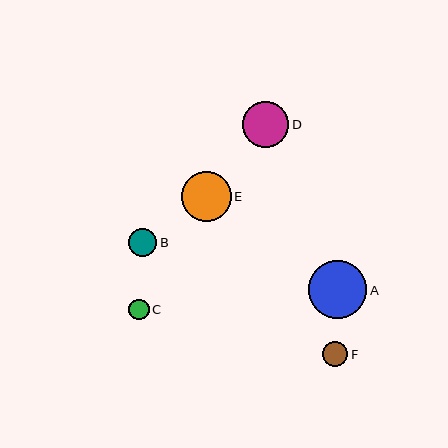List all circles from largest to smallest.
From largest to smallest: A, E, D, B, F, C.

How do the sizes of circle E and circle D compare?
Circle E and circle D are approximately the same size.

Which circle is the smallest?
Circle C is the smallest with a size of approximately 20 pixels.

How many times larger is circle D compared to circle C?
Circle D is approximately 2.2 times the size of circle C.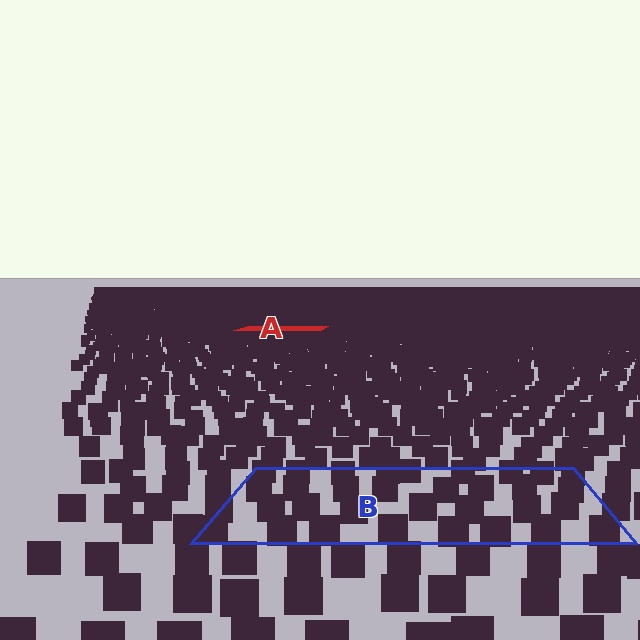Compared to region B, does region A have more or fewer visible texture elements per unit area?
Region A has more texture elements per unit area — they are packed more densely because it is farther away.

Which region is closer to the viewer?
Region B is closer. The texture elements there are larger and more spread out.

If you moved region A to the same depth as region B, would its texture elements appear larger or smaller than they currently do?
They would appear larger. At a closer depth, the same texture elements are projected at a bigger on-screen size.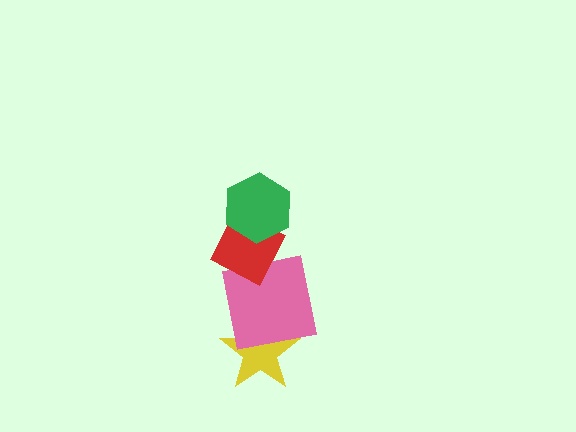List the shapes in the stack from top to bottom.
From top to bottom: the green hexagon, the red diamond, the pink square, the yellow star.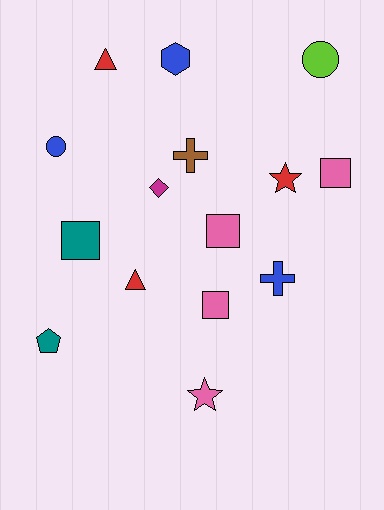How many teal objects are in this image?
There are 2 teal objects.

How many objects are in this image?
There are 15 objects.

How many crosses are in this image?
There are 2 crosses.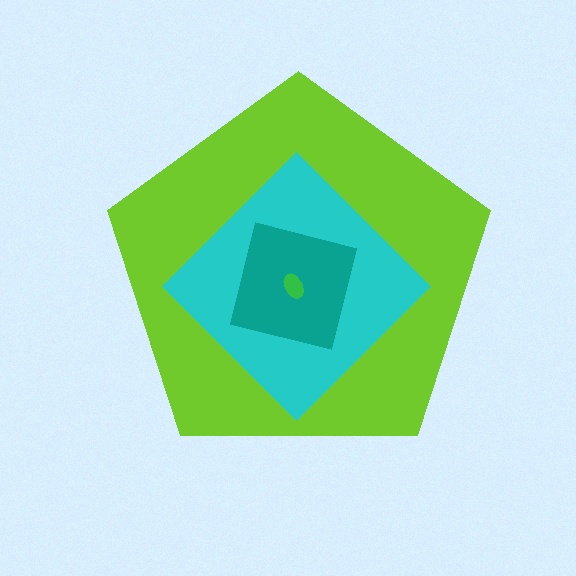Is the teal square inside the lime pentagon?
Yes.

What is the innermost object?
The green ellipse.